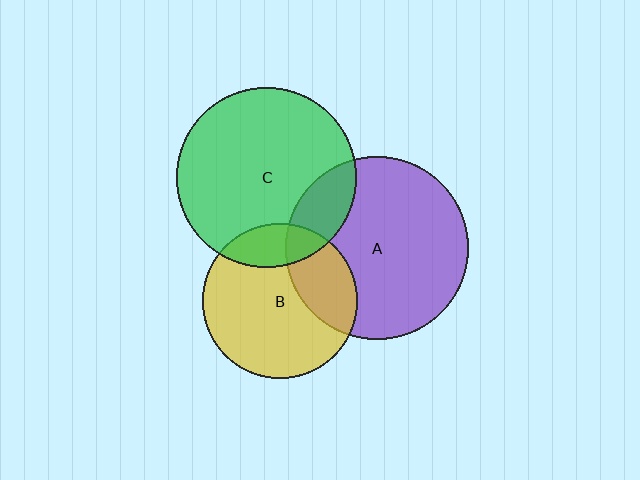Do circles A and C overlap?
Yes.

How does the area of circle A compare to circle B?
Approximately 1.4 times.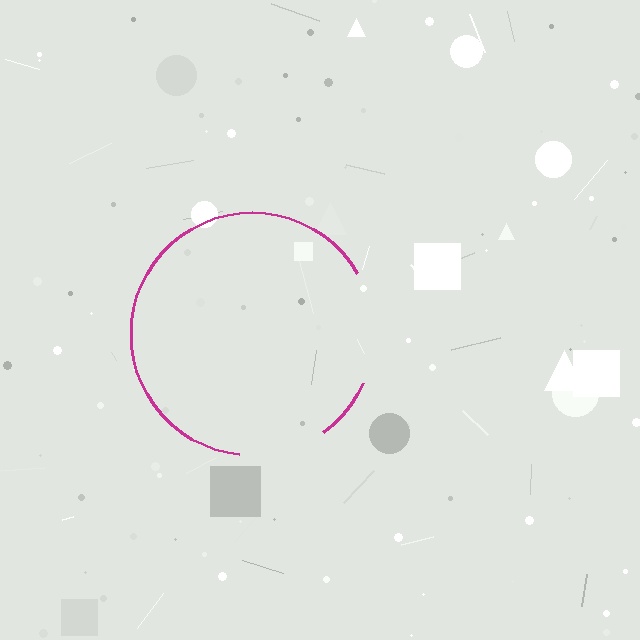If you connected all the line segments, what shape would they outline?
They would outline a circle.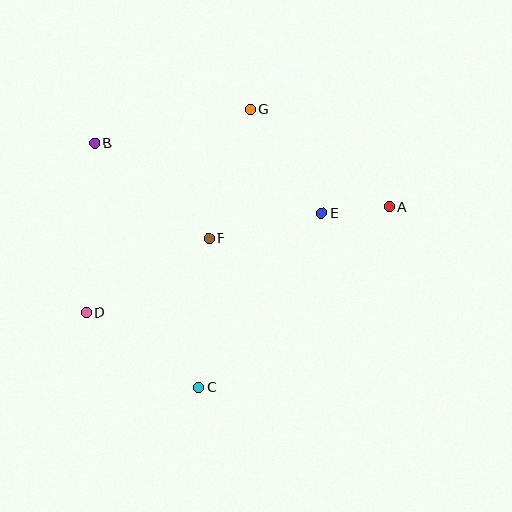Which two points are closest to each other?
Points A and E are closest to each other.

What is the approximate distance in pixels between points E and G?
The distance between E and G is approximately 126 pixels.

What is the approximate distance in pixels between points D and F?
The distance between D and F is approximately 143 pixels.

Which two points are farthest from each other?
Points A and D are farthest from each other.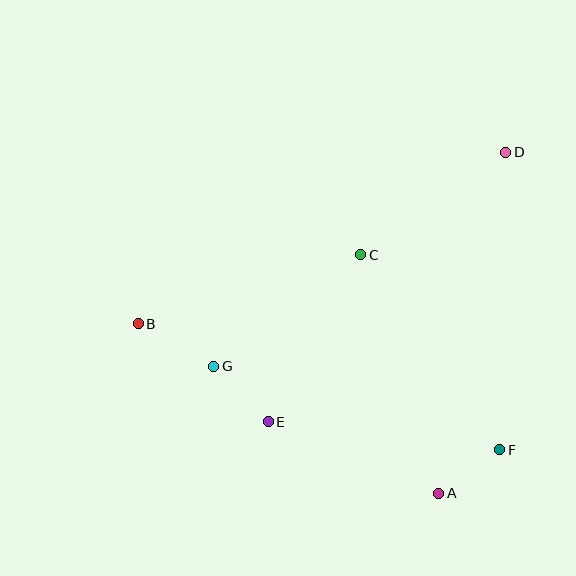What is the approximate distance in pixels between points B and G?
The distance between B and G is approximately 87 pixels.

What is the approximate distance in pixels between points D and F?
The distance between D and F is approximately 297 pixels.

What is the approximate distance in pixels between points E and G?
The distance between E and G is approximately 78 pixels.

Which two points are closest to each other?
Points A and F are closest to each other.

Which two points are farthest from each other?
Points B and D are farthest from each other.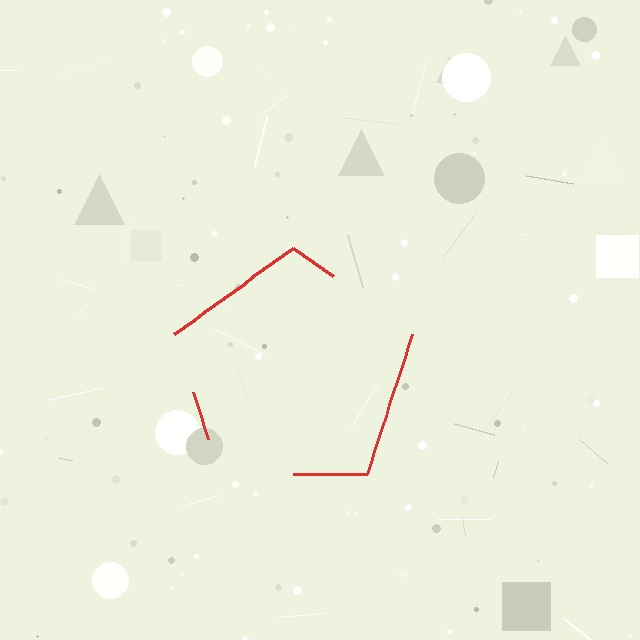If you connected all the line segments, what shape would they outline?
They would outline a pentagon.